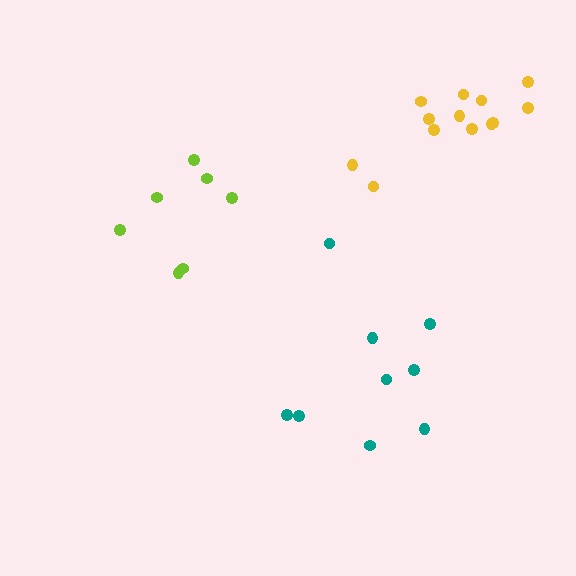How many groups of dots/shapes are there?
There are 3 groups.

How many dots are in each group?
Group 1: 7 dots, Group 2: 9 dots, Group 3: 13 dots (29 total).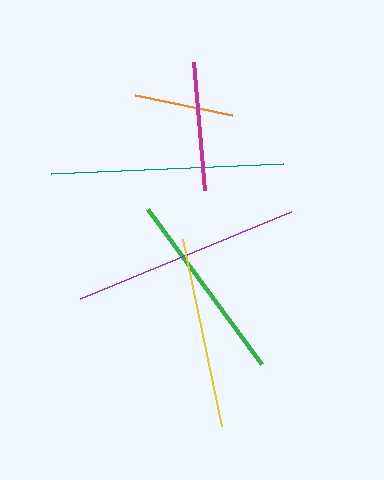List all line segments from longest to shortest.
From longest to shortest: teal, purple, green, yellow, magenta, orange.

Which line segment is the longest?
The teal line is the longest at approximately 232 pixels.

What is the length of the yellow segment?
The yellow segment is approximately 190 pixels long.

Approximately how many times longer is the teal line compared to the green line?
The teal line is approximately 1.2 times the length of the green line.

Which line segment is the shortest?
The orange line is the shortest at approximately 99 pixels.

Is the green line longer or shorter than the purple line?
The purple line is longer than the green line.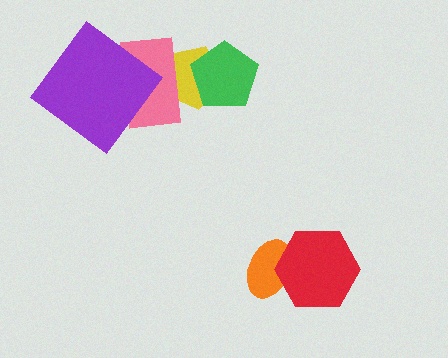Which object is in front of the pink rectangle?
The purple diamond is in front of the pink rectangle.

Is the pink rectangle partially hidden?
Yes, it is partially covered by another shape.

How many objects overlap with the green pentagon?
1 object overlaps with the green pentagon.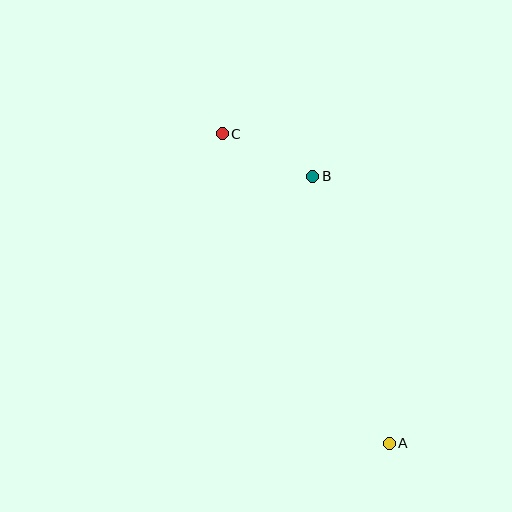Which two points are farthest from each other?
Points A and C are farthest from each other.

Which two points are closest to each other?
Points B and C are closest to each other.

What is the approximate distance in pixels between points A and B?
The distance between A and B is approximately 278 pixels.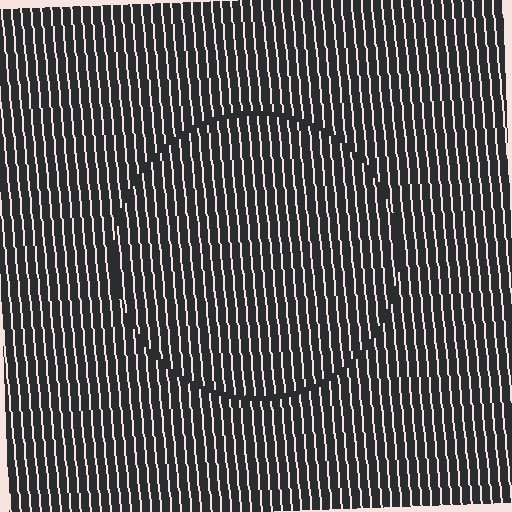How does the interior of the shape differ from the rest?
The interior of the shape contains the same grating, shifted by half a period — the contour is defined by the phase discontinuity where line-ends from the inner and outer gratings abut.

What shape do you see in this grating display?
An illusory circle. The interior of the shape contains the same grating, shifted by half a period — the contour is defined by the phase discontinuity where line-ends from the inner and outer gratings abut.